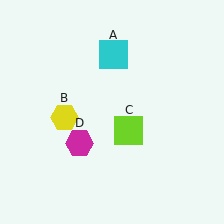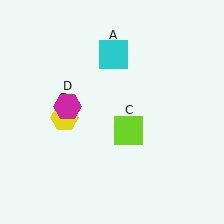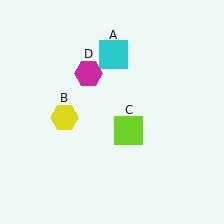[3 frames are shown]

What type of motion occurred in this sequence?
The magenta hexagon (object D) rotated clockwise around the center of the scene.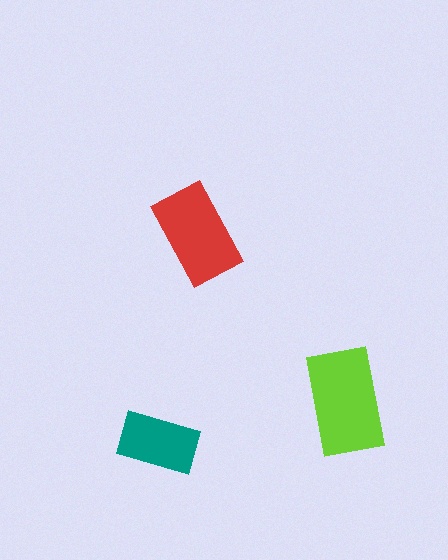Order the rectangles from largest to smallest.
the lime one, the red one, the teal one.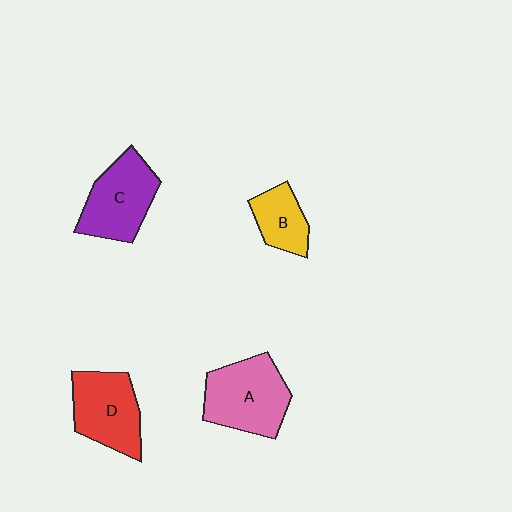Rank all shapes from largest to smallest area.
From largest to smallest: A (pink), C (purple), D (red), B (yellow).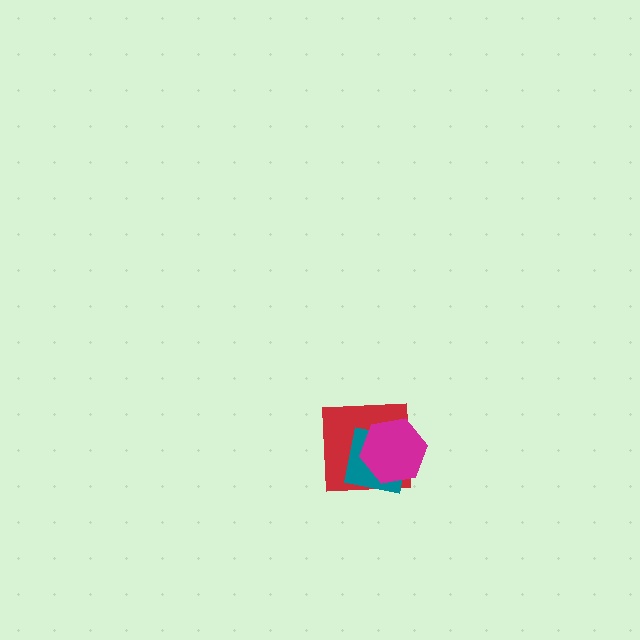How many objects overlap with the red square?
2 objects overlap with the red square.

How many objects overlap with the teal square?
2 objects overlap with the teal square.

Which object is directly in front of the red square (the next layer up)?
The teal square is directly in front of the red square.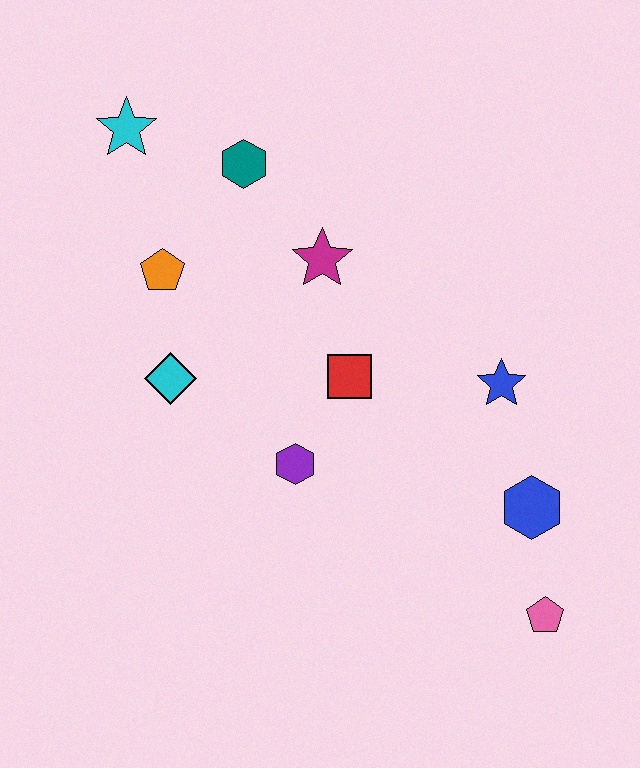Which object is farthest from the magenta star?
The pink pentagon is farthest from the magenta star.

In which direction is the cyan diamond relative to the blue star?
The cyan diamond is to the left of the blue star.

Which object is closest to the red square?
The purple hexagon is closest to the red square.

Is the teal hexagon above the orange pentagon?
Yes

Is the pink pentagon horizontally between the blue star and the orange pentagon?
No